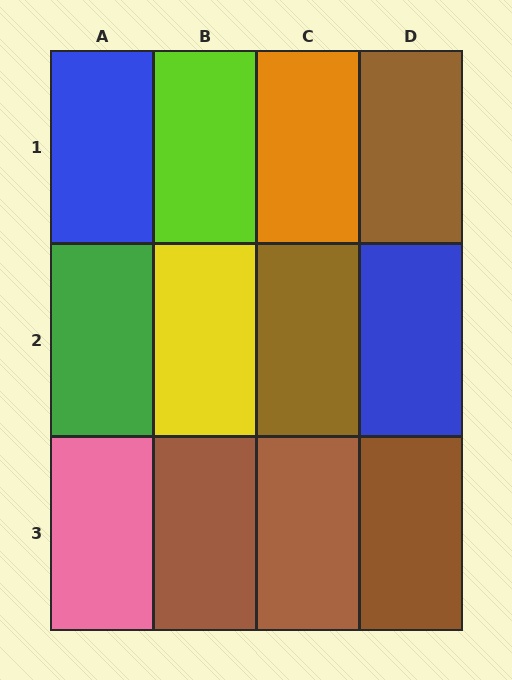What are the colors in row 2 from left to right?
Green, yellow, brown, blue.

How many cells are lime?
1 cell is lime.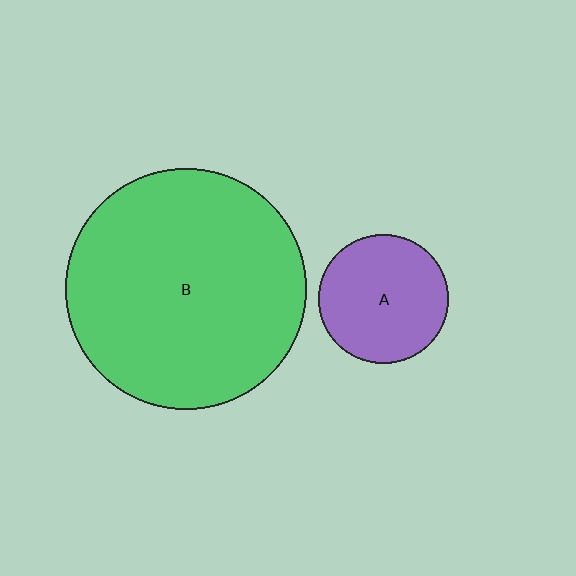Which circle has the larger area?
Circle B (green).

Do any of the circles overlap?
No, none of the circles overlap.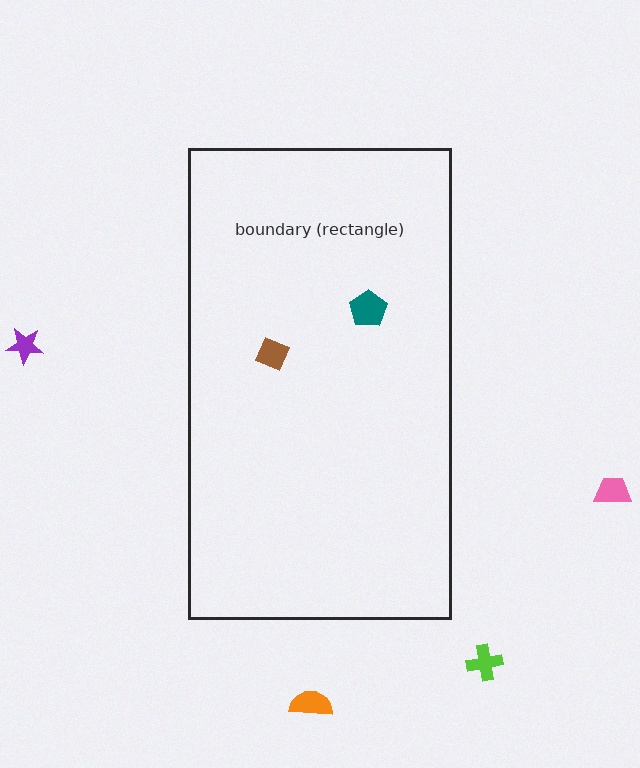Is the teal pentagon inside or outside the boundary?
Inside.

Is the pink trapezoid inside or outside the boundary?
Outside.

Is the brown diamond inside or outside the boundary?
Inside.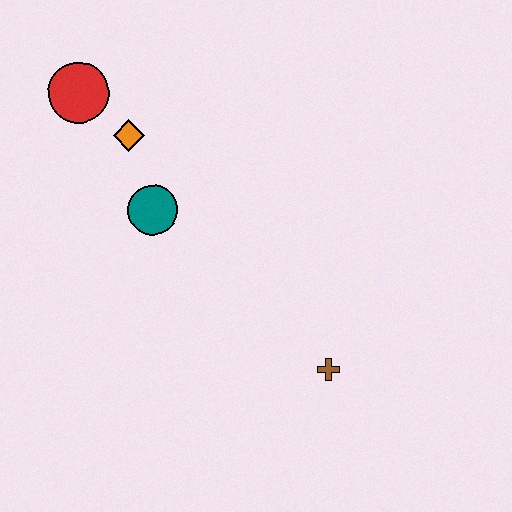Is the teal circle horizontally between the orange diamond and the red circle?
No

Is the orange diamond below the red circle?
Yes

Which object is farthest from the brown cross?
The red circle is farthest from the brown cross.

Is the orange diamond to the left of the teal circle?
Yes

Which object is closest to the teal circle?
The orange diamond is closest to the teal circle.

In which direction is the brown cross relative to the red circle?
The brown cross is below the red circle.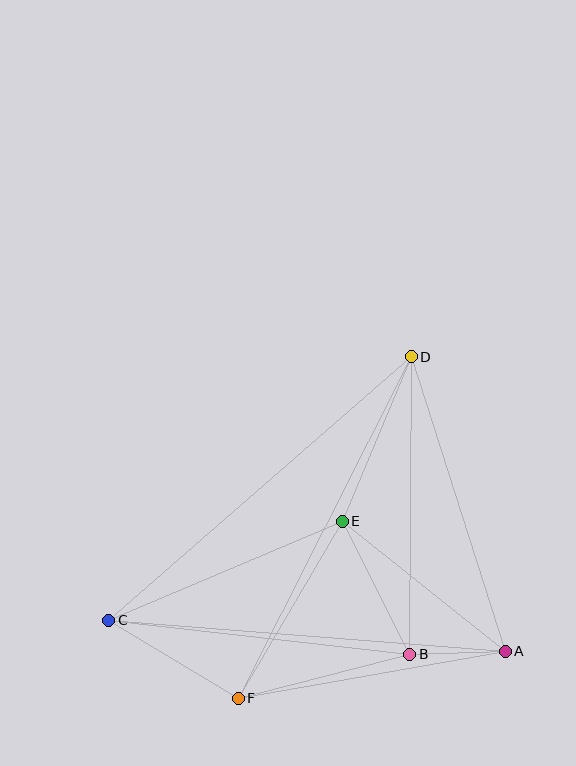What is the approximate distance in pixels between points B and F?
The distance between B and F is approximately 177 pixels.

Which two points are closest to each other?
Points A and B are closest to each other.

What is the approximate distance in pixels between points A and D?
The distance between A and D is approximately 309 pixels.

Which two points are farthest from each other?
Points C and D are farthest from each other.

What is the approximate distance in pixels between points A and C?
The distance between A and C is approximately 398 pixels.